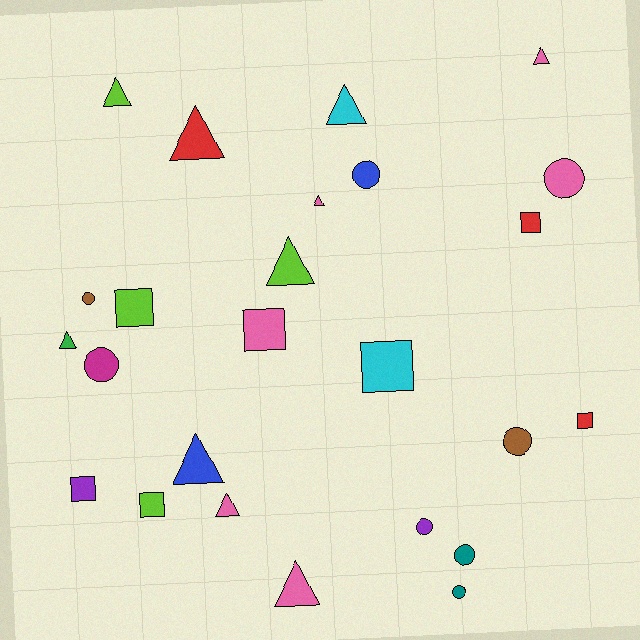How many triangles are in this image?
There are 10 triangles.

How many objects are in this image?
There are 25 objects.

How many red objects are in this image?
There are 3 red objects.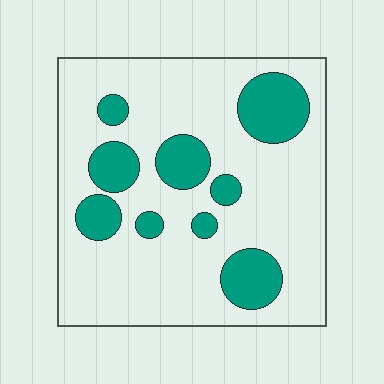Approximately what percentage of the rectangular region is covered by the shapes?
Approximately 20%.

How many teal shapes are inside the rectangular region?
9.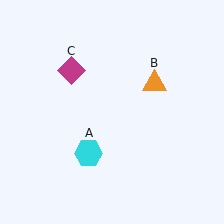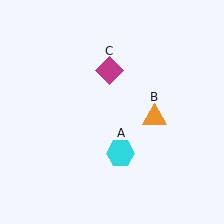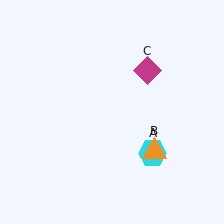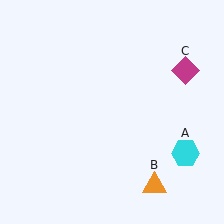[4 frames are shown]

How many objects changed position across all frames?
3 objects changed position: cyan hexagon (object A), orange triangle (object B), magenta diamond (object C).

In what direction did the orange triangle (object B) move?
The orange triangle (object B) moved down.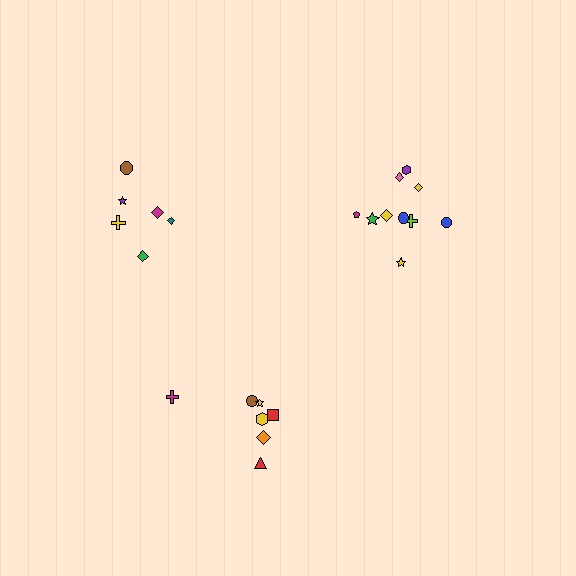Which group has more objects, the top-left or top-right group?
The top-right group.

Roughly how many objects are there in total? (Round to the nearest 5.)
Roughly 25 objects in total.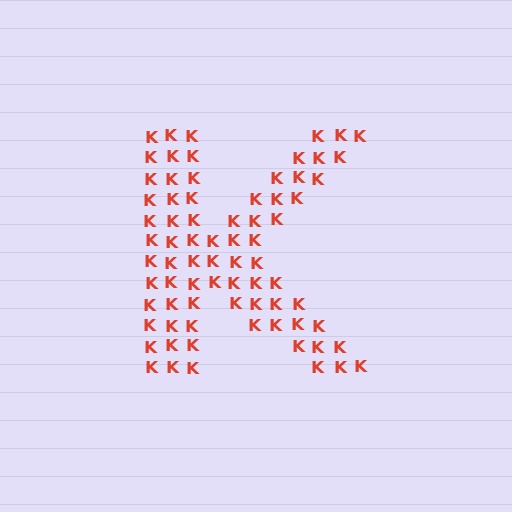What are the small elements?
The small elements are letter K's.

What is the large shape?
The large shape is the letter K.